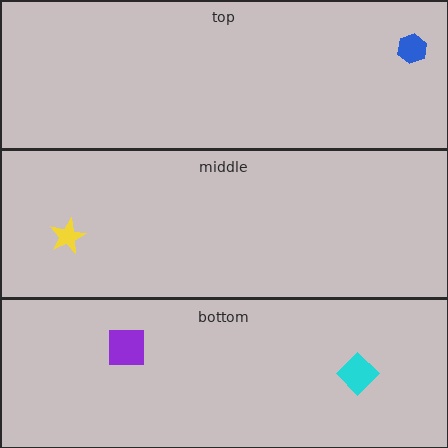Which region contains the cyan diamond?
The bottom region.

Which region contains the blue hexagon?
The top region.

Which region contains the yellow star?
The middle region.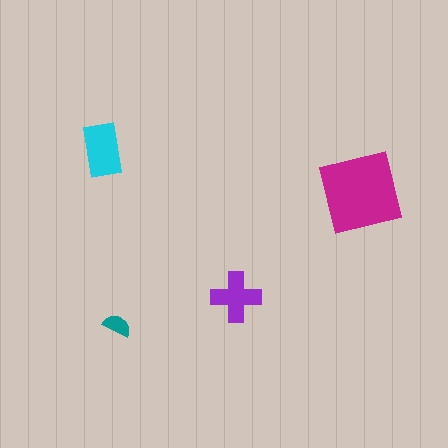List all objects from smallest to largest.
The teal semicircle, the purple cross, the cyan rectangle, the magenta square.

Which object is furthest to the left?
The cyan rectangle is leftmost.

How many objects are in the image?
There are 4 objects in the image.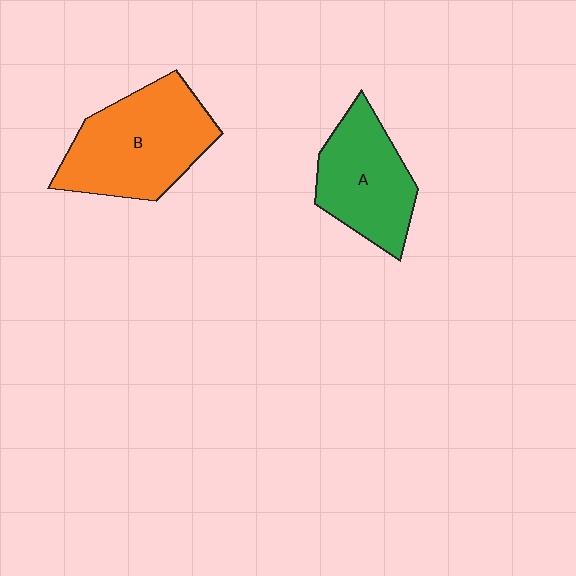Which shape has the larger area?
Shape B (orange).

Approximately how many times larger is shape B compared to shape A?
Approximately 1.3 times.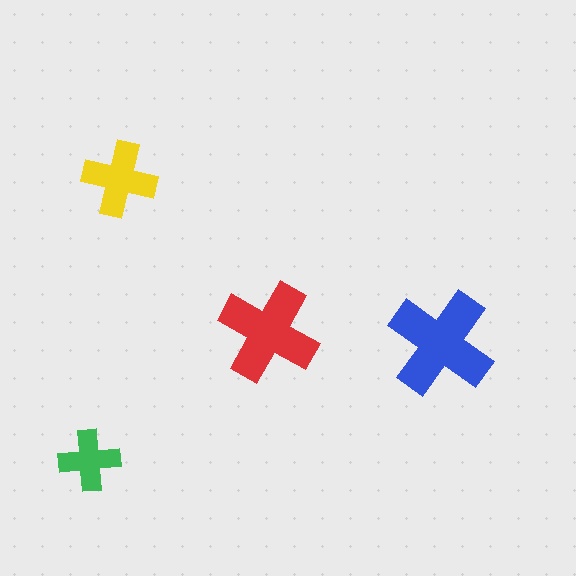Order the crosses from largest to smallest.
the blue one, the red one, the yellow one, the green one.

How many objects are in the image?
There are 4 objects in the image.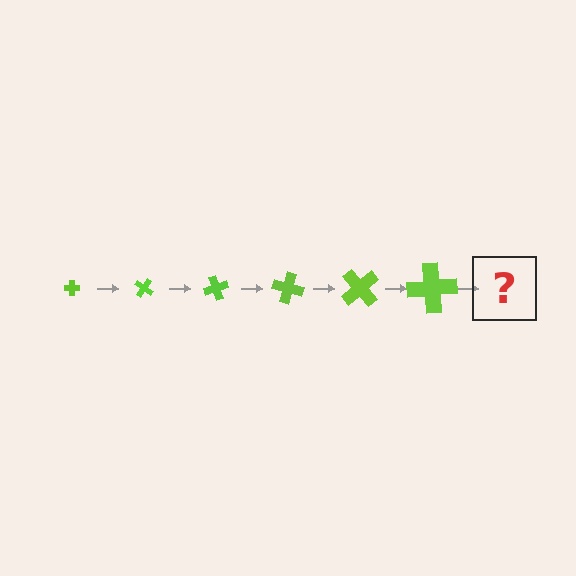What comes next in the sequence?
The next element should be a cross, larger than the previous one and rotated 210 degrees from the start.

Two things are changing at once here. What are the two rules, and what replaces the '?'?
The two rules are that the cross grows larger each step and it rotates 35 degrees each step. The '?' should be a cross, larger than the previous one and rotated 210 degrees from the start.